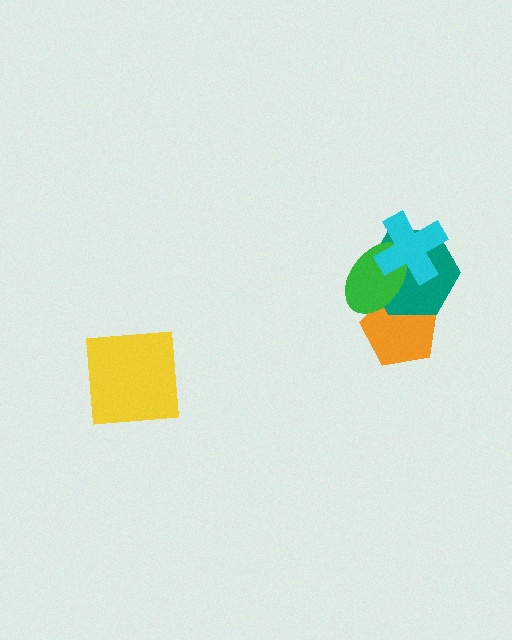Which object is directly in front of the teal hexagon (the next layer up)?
The green ellipse is directly in front of the teal hexagon.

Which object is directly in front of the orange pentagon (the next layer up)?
The teal hexagon is directly in front of the orange pentagon.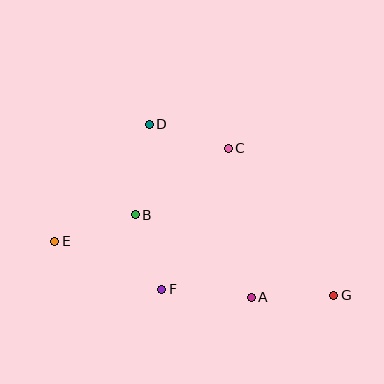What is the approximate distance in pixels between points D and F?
The distance between D and F is approximately 165 pixels.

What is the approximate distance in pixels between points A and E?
The distance between A and E is approximately 205 pixels.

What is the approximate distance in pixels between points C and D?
The distance between C and D is approximately 83 pixels.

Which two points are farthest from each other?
Points E and G are farthest from each other.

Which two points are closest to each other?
Points B and F are closest to each other.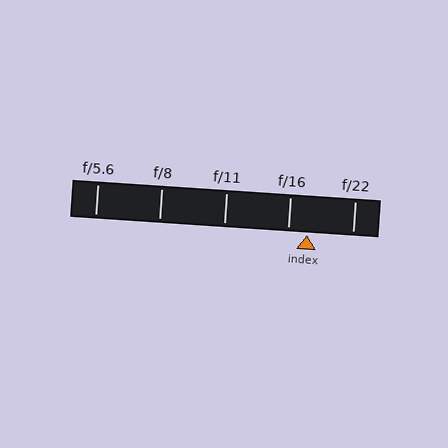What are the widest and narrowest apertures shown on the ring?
The widest aperture shown is f/5.6 and the narrowest is f/22.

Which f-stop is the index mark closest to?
The index mark is closest to f/16.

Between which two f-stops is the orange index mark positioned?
The index mark is between f/16 and f/22.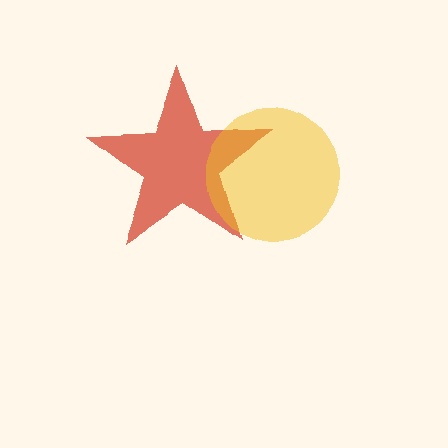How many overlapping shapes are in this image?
There are 2 overlapping shapes in the image.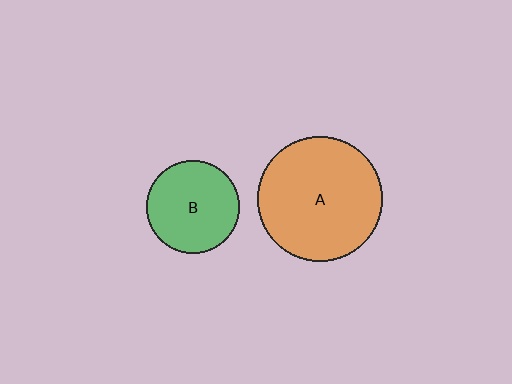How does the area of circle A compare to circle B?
Approximately 1.8 times.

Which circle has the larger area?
Circle A (orange).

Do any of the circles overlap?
No, none of the circles overlap.